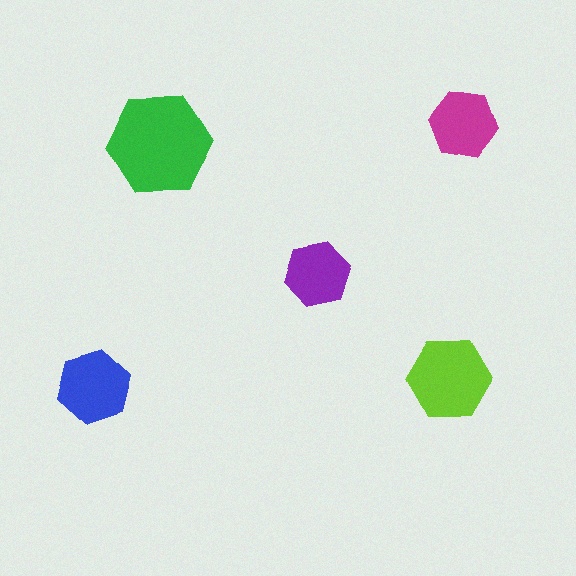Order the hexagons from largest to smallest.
the green one, the lime one, the blue one, the magenta one, the purple one.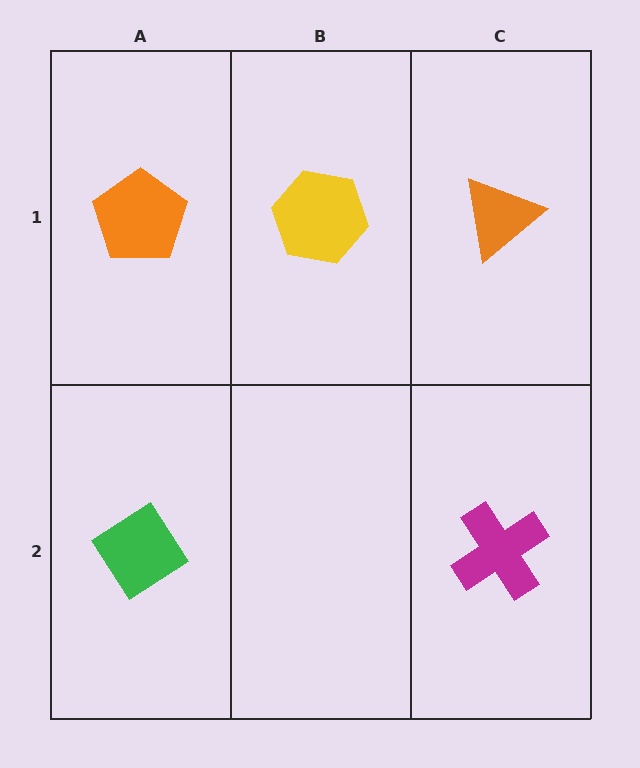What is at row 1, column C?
An orange triangle.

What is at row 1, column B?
A yellow hexagon.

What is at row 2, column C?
A magenta cross.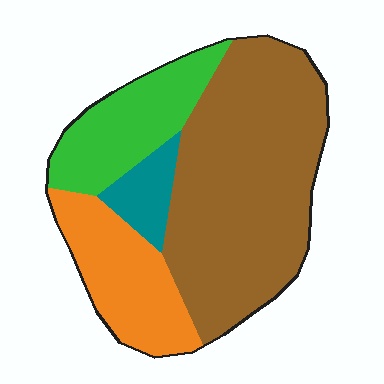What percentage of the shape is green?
Green takes up about one fifth (1/5) of the shape.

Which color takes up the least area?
Teal, at roughly 5%.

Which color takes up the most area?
Brown, at roughly 55%.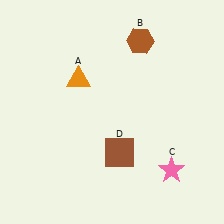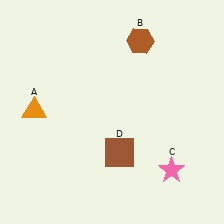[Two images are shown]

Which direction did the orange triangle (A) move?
The orange triangle (A) moved left.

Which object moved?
The orange triangle (A) moved left.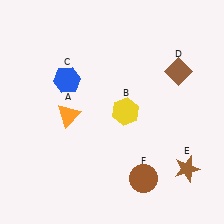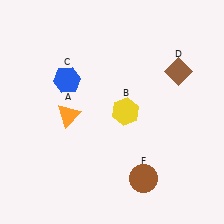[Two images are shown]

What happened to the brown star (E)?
The brown star (E) was removed in Image 2. It was in the bottom-right area of Image 1.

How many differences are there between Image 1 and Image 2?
There is 1 difference between the two images.